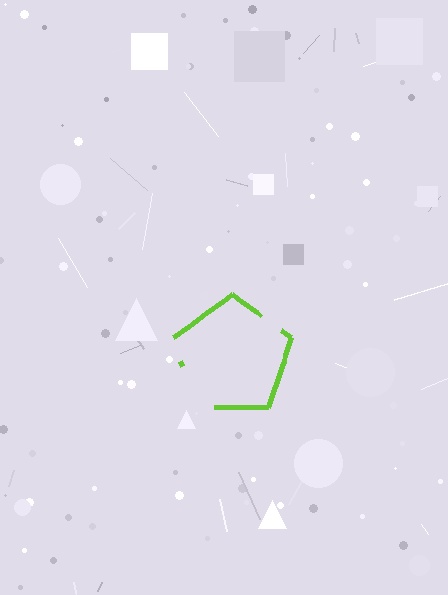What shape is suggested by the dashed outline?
The dashed outline suggests a pentagon.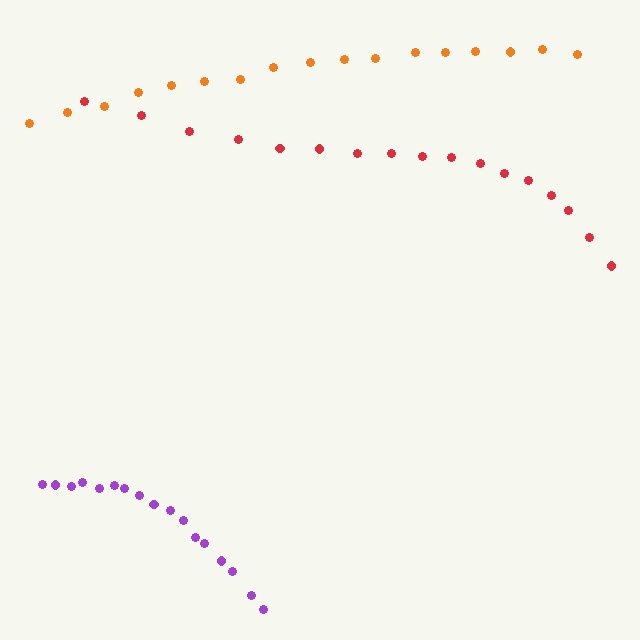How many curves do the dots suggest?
There are 3 distinct paths.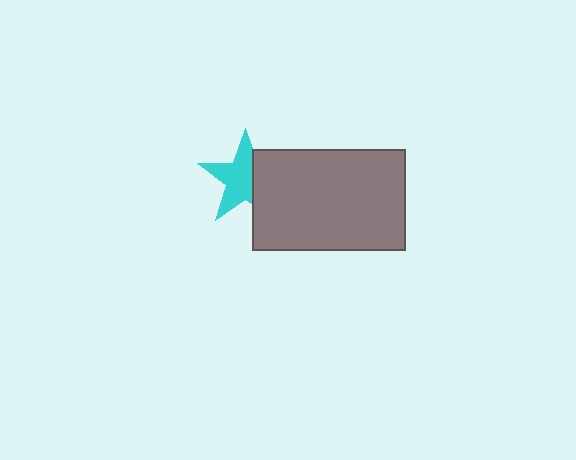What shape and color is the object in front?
The object in front is a gray rectangle.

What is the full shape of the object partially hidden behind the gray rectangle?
The partially hidden object is a cyan star.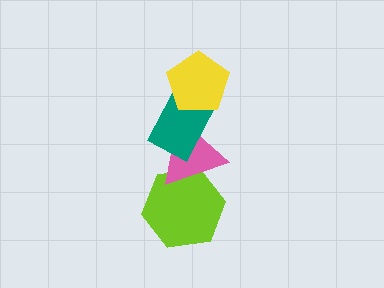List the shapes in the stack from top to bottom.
From top to bottom: the yellow pentagon, the teal rectangle, the pink triangle, the lime hexagon.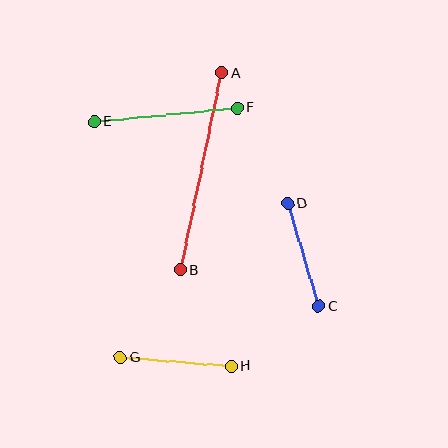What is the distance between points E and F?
The distance is approximately 143 pixels.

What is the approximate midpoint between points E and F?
The midpoint is at approximately (166, 115) pixels.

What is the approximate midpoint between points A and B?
The midpoint is at approximately (201, 171) pixels.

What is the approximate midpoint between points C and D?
The midpoint is at approximately (303, 255) pixels.